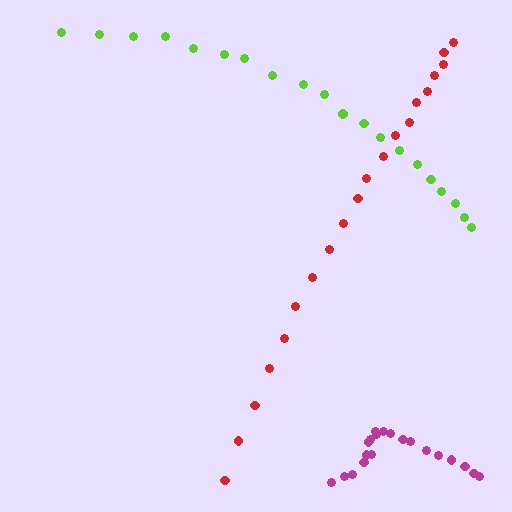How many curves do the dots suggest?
There are 3 distinct paths.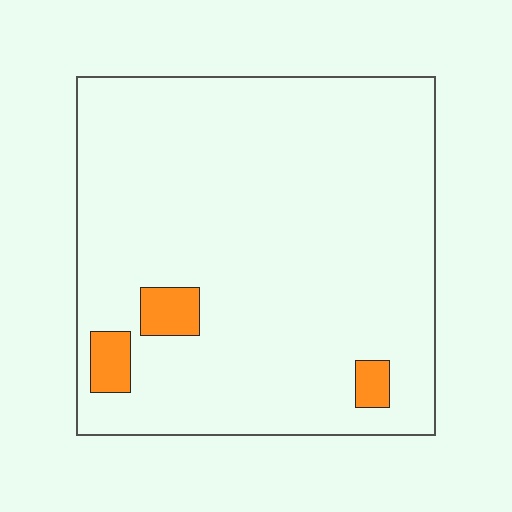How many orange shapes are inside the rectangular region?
3.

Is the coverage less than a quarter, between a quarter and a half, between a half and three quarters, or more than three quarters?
Less than a quarter.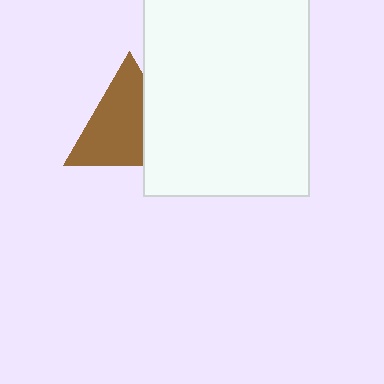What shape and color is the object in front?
The object in front is a white rectangle.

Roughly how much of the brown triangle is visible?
Most of it is visible (roughly 69%).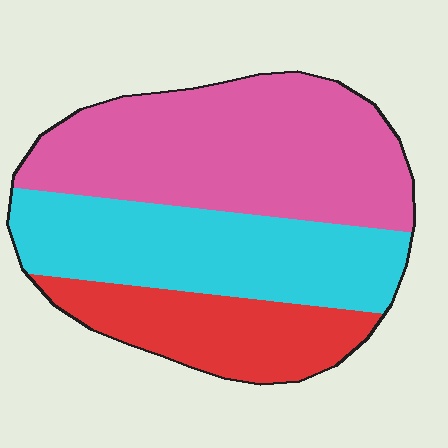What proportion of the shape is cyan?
Cyan covers about 35% of the shape.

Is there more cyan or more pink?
Pink.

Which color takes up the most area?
Pink, at roughly 45%.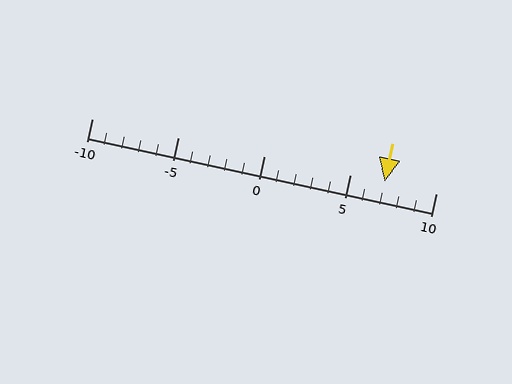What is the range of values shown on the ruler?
The ruler shows values from -10 to 10.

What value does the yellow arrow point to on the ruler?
The yellow arrow points to approximately 7.